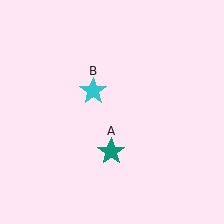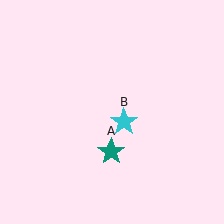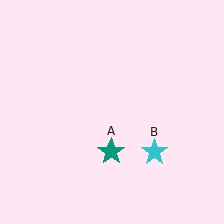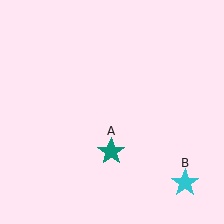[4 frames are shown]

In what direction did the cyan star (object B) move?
The cyan star (object B) moved down and to the right.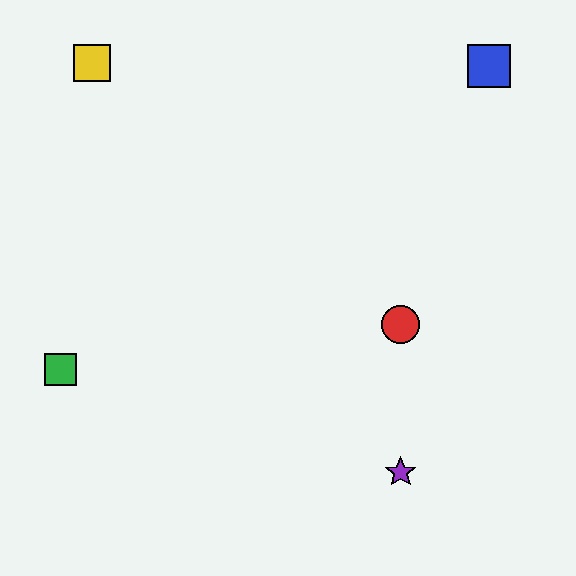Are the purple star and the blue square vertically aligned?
No, the purple star is at x≈401 and the blue square is at x≈489.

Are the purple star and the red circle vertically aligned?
Yes, both are at x≈401.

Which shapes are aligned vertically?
The red circle, the purple star are aligned vertically.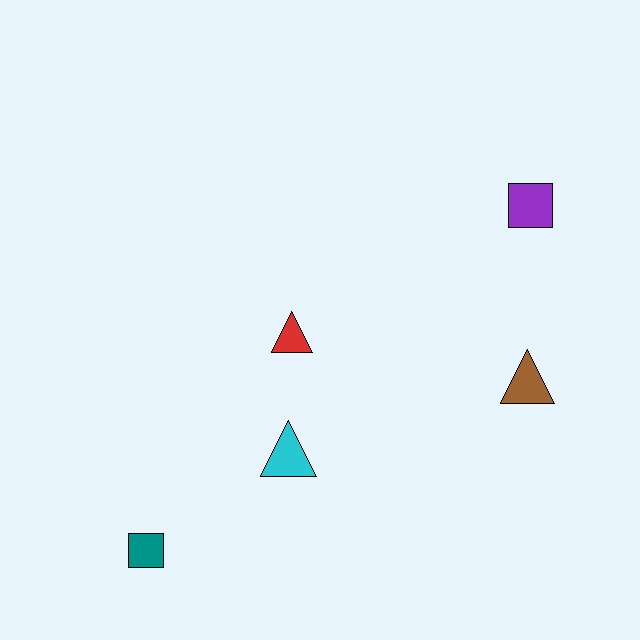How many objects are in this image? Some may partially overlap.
There are 5 objects.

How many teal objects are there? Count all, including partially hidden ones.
There is 1 teal object.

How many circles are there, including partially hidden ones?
There are no circles.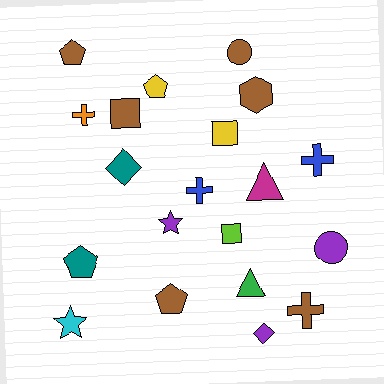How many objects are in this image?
There are 20 objects.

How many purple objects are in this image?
There are 3 purple objects.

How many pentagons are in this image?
There are 4 pentagons.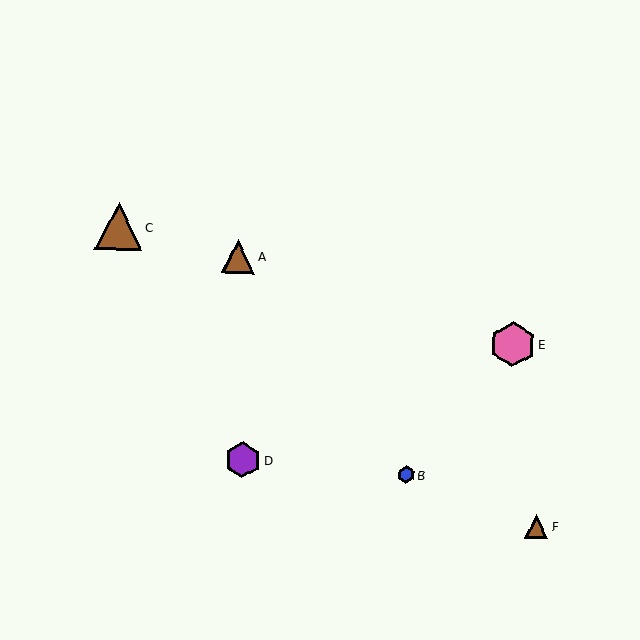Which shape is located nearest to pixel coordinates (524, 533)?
The brown triangle (labeled F) at (537, 527) is nearest to that location.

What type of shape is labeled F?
Shape F is a brown triangle.